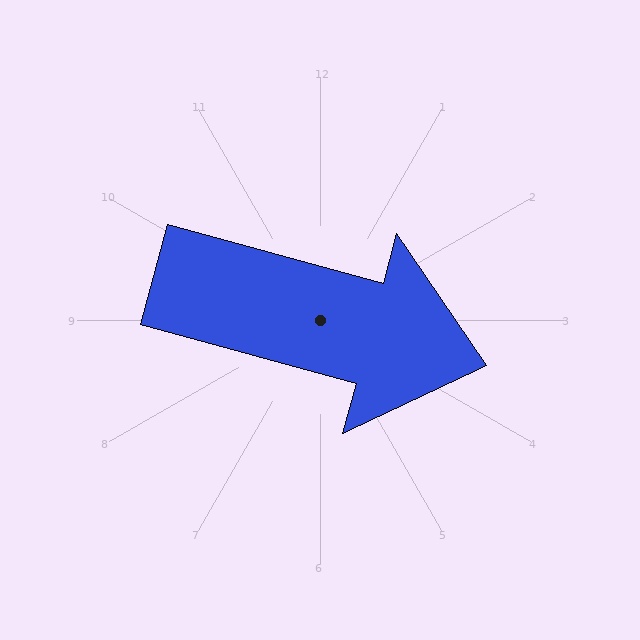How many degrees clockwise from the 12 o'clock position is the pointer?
Approximately 105 degrees.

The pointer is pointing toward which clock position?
Roughly 4 o'clock.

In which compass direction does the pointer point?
East.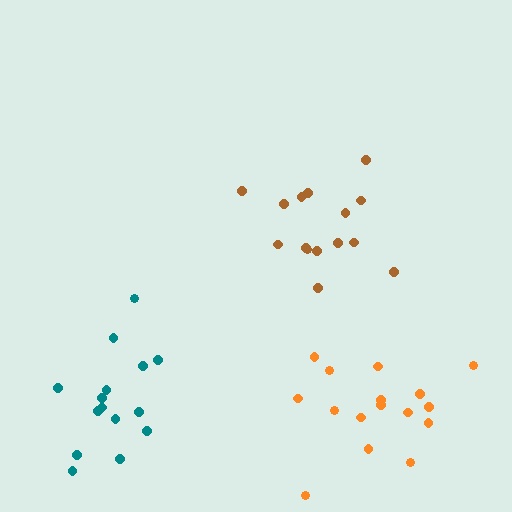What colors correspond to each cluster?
The clusters are colored: brown, orange, teal.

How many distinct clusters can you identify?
There are 3 distinct clusters.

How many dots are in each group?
Group 1: 15 dots, Group 2: 16 dots, Group 3: 15 dots (46 total).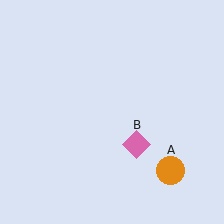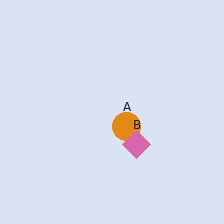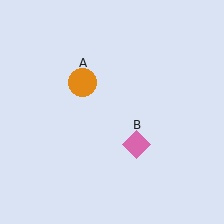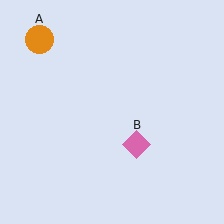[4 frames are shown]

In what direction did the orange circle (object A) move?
The orange circle (object A) moved up and to the left.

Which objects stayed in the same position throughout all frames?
Pink diamond (object B) remained stationary.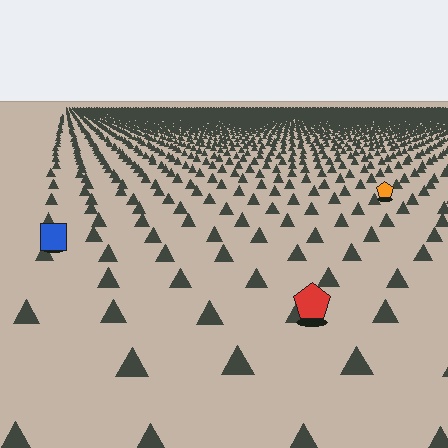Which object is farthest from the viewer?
The orange pentagon is farthest from the viewer. It appears smaller and the ground texture around it is denser.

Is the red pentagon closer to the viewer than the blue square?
Yes. The red pentagon is closer — you can tell from the texture gradient: the ground texture is coarser near it.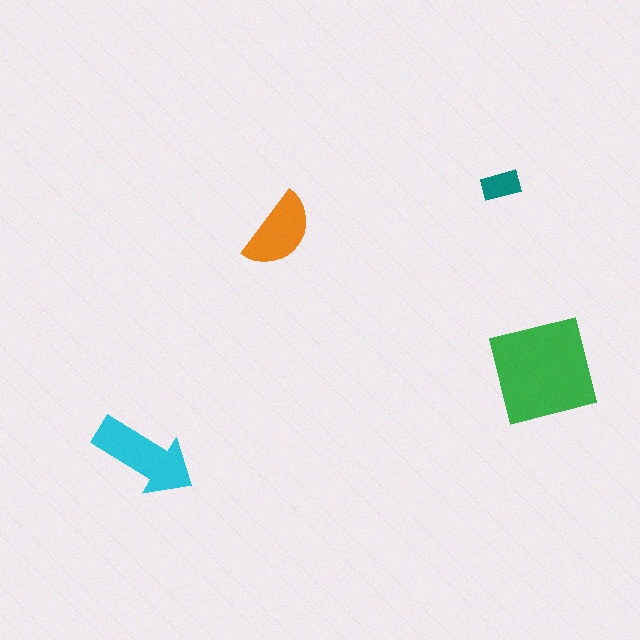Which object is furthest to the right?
The green square is rightmost.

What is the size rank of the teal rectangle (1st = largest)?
4th.